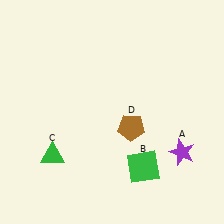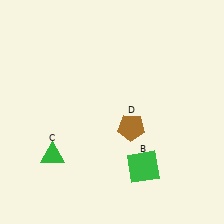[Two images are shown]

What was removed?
The purple star (A) was removed in Image 2.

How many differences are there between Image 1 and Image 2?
There is 1 difference between the two images.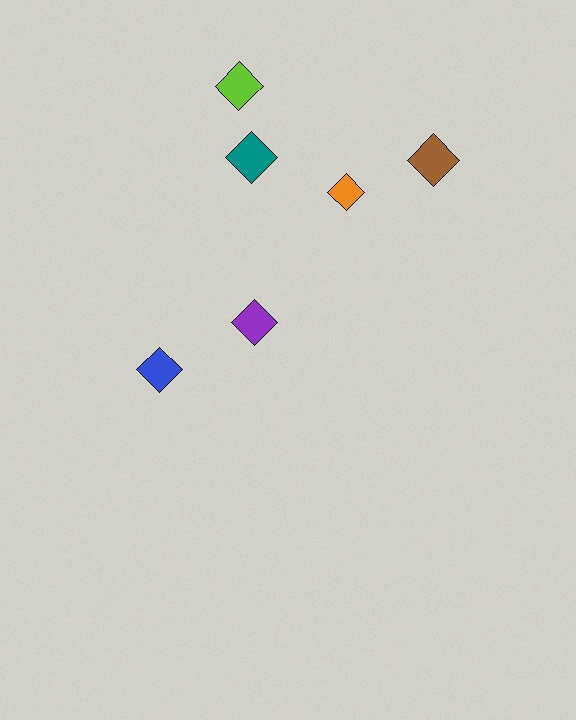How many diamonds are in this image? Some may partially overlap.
There are 6 diamonds.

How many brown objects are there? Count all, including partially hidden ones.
There is 1 brown object.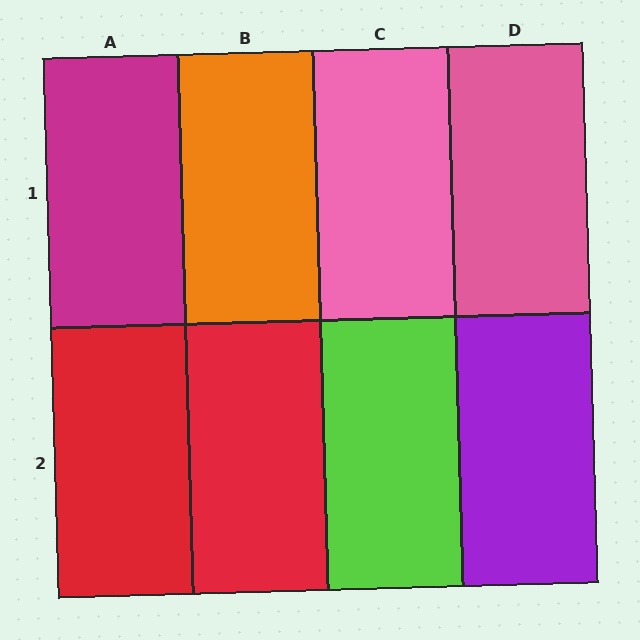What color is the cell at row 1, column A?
Magenta.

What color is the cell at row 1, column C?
Pink.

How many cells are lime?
1 cell is lime.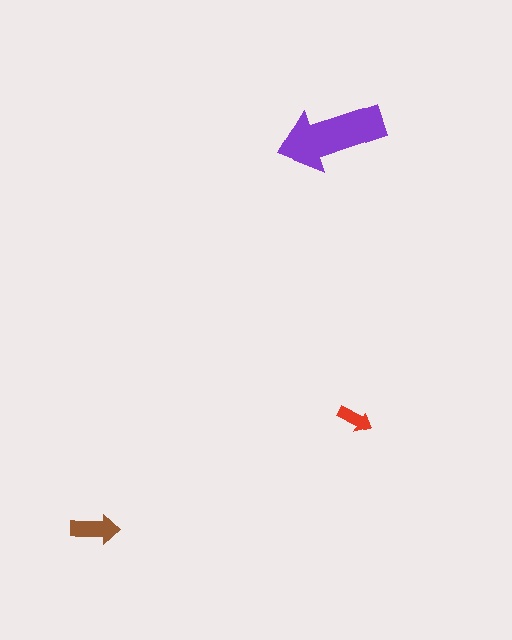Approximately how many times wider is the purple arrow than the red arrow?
About 3 times wider.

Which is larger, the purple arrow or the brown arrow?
The purple one.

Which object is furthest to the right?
The red arrow is rightmost.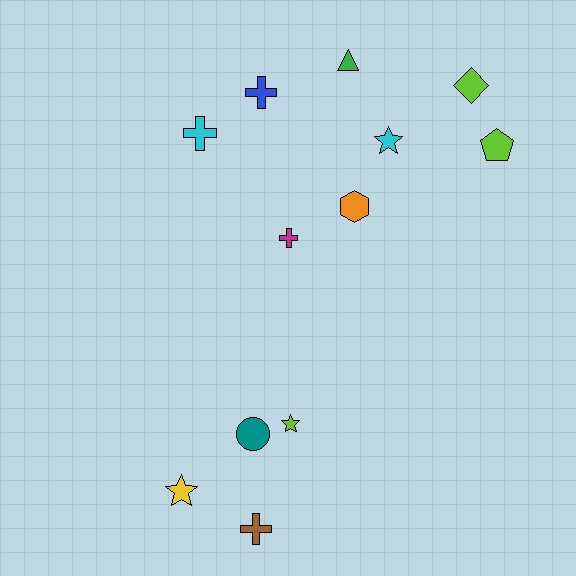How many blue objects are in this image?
There is 1 blue object.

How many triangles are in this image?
There is 1 triangle.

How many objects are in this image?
There are 12 objects.